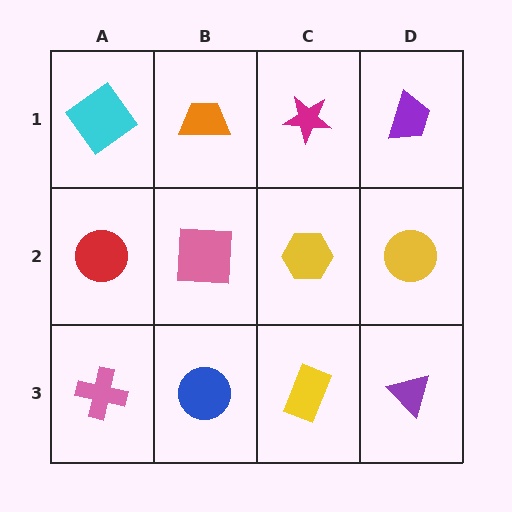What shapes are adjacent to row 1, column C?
A yellow hexagon (row 2, column C), an orange trapezoid (row 1, column B), a purple trapezoid (row 1, column D).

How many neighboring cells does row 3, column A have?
2.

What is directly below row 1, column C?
A yellow hexagon.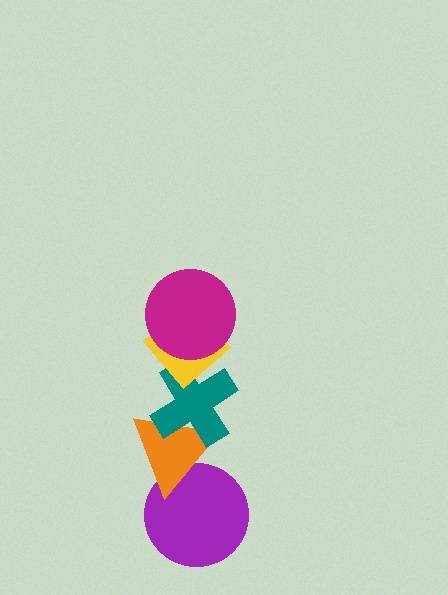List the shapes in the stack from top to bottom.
From top to bottom: the magenta circle, the yellow diamond, the teal cross, the orange triangle, the purple circle.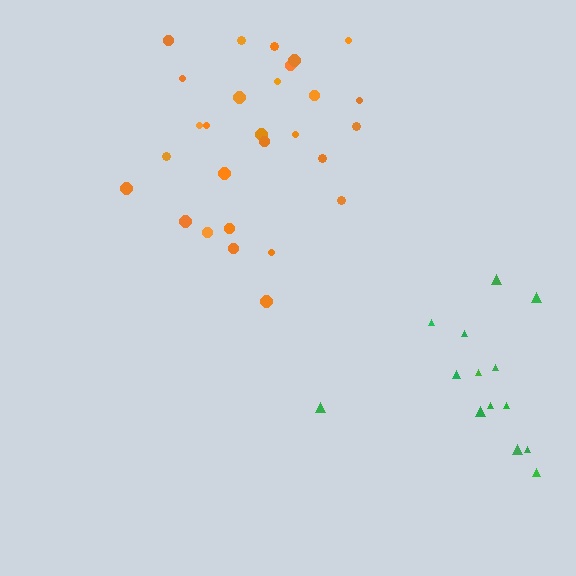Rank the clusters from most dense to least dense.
orange, green.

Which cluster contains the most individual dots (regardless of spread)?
Orange (28).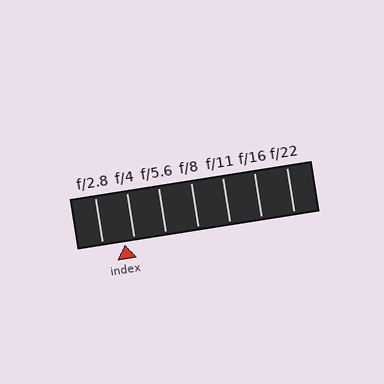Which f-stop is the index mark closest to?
The index mark is closest to f/4.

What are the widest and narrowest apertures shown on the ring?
The widest aperture shown is f/2.8 and the narrowest is f/22.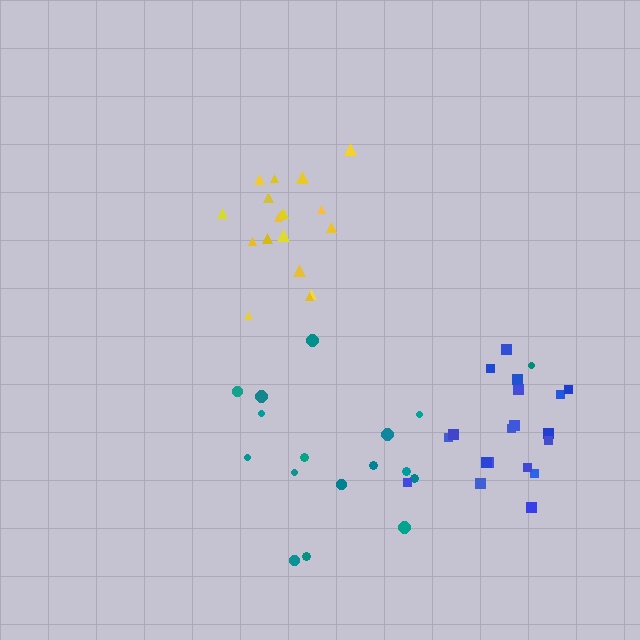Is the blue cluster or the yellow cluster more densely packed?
Yellow.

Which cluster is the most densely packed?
Yellow.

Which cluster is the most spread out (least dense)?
Teal.